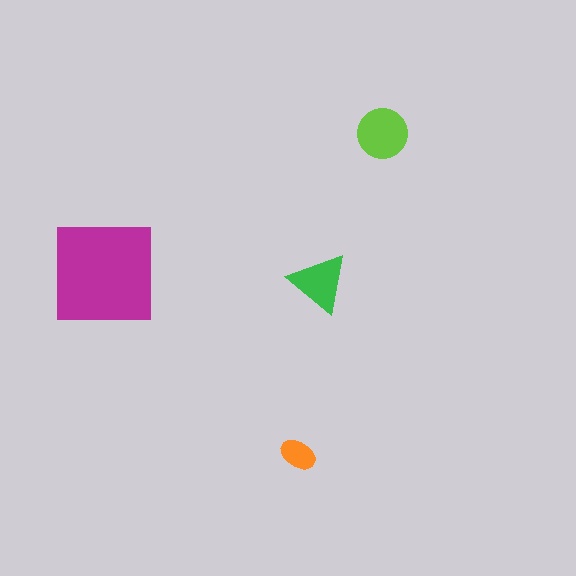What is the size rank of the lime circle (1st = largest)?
2nd.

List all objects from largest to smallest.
The magenta square, the lime circle, the green triangle, the orange ellipse.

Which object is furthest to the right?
The lime circle is rightmost.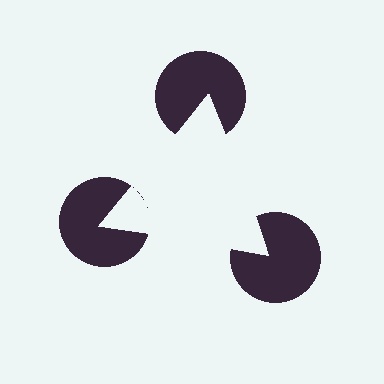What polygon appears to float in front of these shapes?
An illusory triangle — its edges are inferred from the aligned wedge cuts in the pac-man discs, not physically drawn.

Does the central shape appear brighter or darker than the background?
It typically appears slightly brighter than the background, even though no actual brightness change is drawn.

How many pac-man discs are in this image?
There are 3 — one at each vertex of the illusory triangle.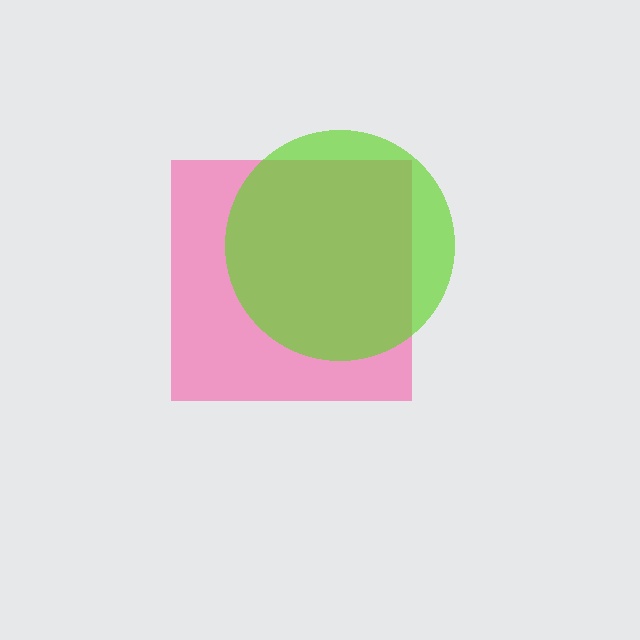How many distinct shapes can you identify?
There are 2 distinct shapes: a pink square, a lime circle.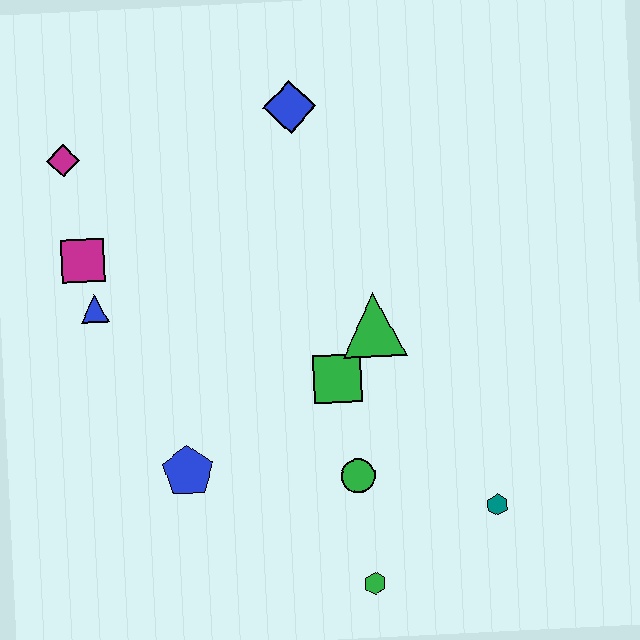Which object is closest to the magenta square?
The blue triangle is closest to the magenta square.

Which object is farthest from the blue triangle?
The teal hexagon is farthest from the blue triangle.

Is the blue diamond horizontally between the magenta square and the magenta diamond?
No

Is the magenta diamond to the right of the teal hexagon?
No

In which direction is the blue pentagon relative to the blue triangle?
The blue pentagon is below the blue triangle.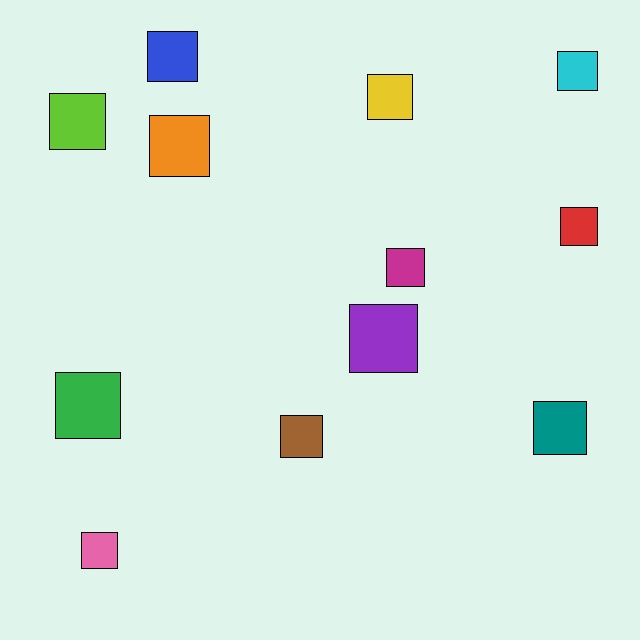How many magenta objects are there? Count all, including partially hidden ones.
There is 1 magenta object.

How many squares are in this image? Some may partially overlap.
There are 12 squares.